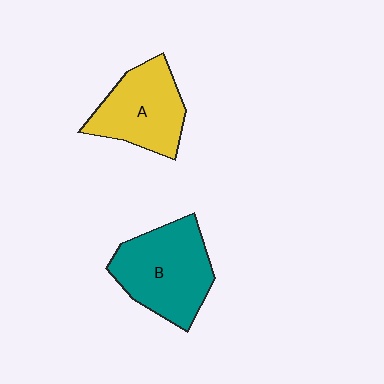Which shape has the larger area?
Shape B (teal).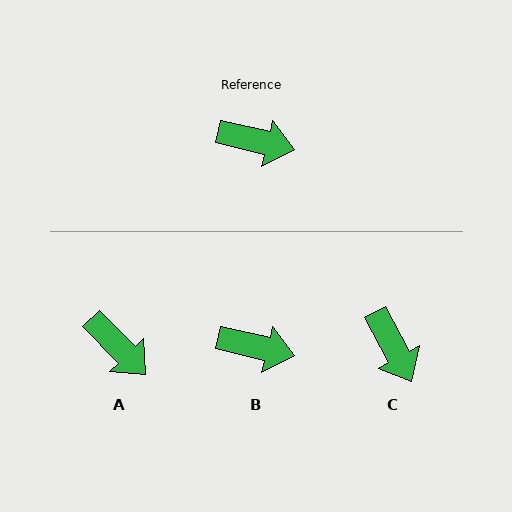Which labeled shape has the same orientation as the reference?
B.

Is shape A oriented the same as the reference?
No, it is off by about 32 degrees.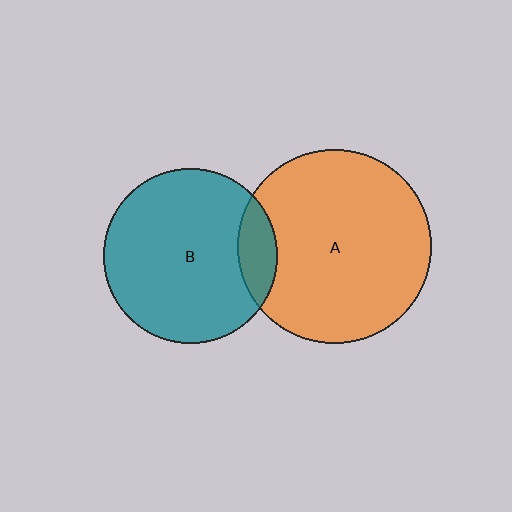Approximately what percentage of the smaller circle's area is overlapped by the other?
Approximately 15%.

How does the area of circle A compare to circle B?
Approximately 1.2 times.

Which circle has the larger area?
Circle A (orange).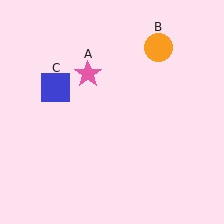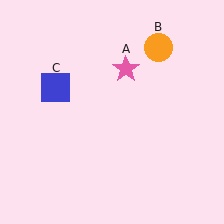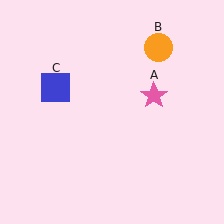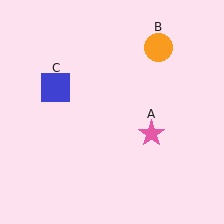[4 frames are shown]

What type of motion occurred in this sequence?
The pink star (object A) rotated clockwise around the center of the scene.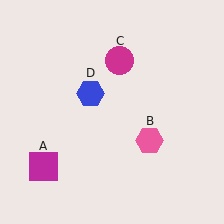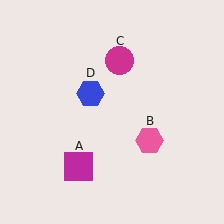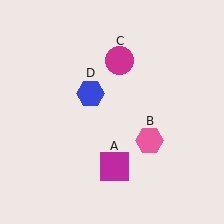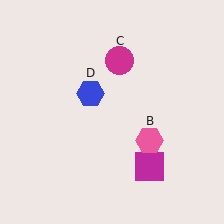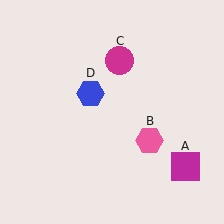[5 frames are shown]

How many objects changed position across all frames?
1 object changed position: magenta square (object A).